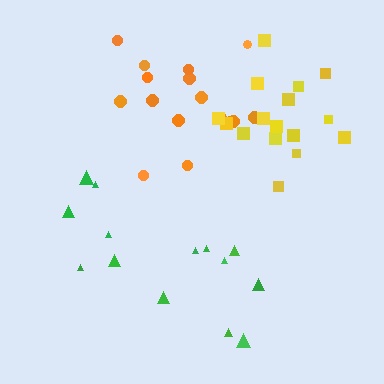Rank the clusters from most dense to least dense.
yellow, orange, green.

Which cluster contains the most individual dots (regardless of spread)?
Orange (16).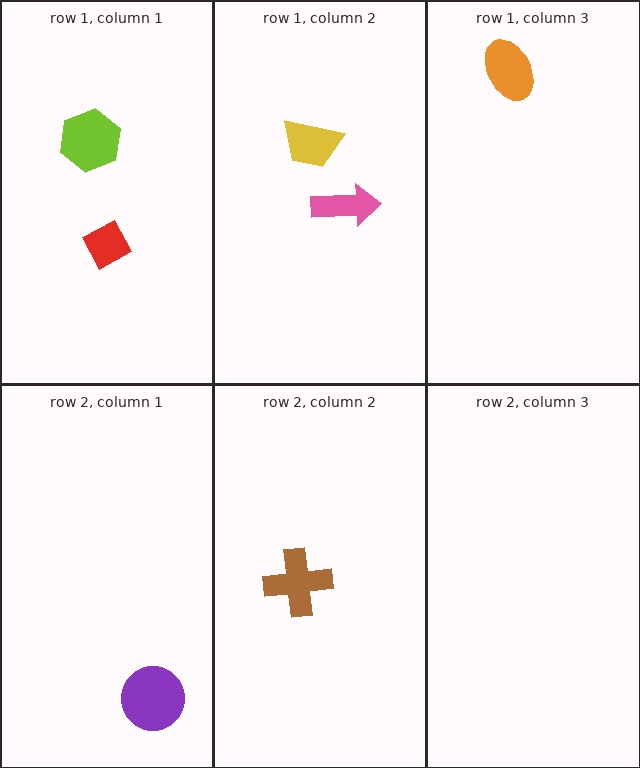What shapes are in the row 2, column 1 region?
The purple circle.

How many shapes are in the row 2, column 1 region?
1.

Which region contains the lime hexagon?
The row 1, column 1 region.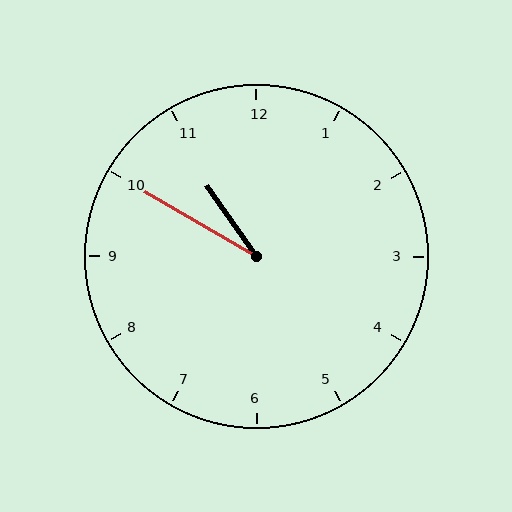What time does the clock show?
10:50.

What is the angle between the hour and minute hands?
Approximately 25 degrees.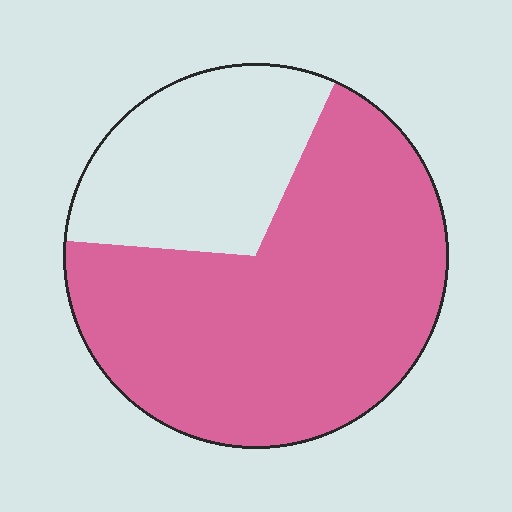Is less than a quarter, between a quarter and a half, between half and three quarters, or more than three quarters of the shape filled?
Between half and three quarters.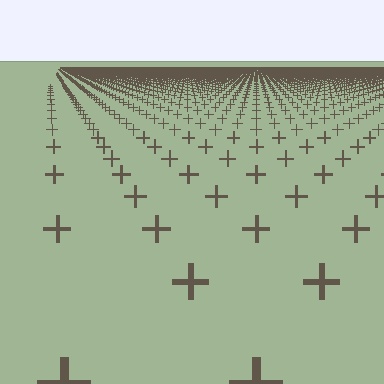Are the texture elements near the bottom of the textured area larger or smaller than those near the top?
Larger. Near the bottom, elements are closer to the viewer and appear at a bigger on-screen size.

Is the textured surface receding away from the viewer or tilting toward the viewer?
The surface is receding away from the viewer. Texture elements get smaller and denser toward the top.